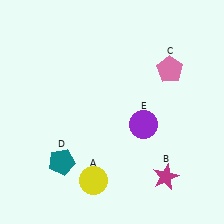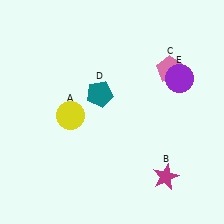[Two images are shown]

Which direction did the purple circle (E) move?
The purple circle (E) moved up.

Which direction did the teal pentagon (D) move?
The teal pentagon (D) moved up.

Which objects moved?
The objects that moved are: the yellow circle (A), the teal pentagon (D), the purple circle (E).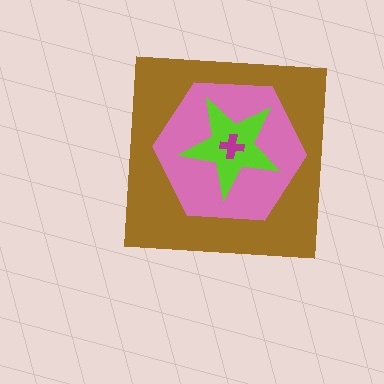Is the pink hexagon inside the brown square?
Yes.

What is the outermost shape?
The brown square.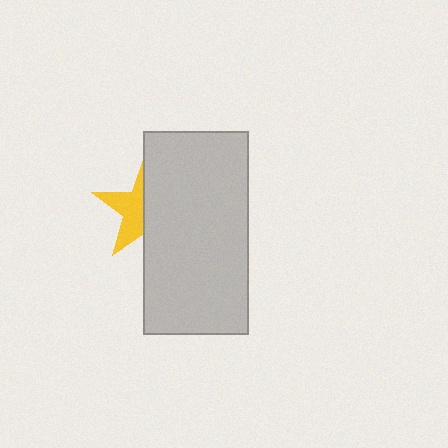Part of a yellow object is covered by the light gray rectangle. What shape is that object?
It is a star.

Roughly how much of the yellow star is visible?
About half of it is visible (roughly 46%).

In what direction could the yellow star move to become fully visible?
The yellow star could move left. That would shift it out from behind the light gray rectangle entirely.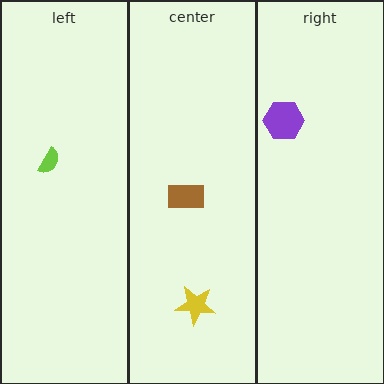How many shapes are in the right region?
1.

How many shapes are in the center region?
2.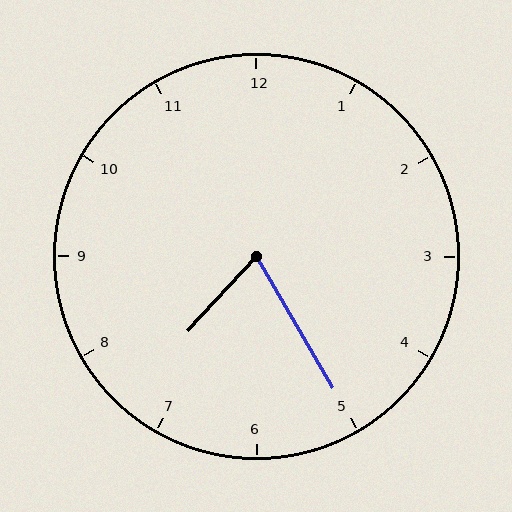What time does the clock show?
7:25.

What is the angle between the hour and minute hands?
Approximately 72 degrees.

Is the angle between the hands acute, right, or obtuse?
It is acute.